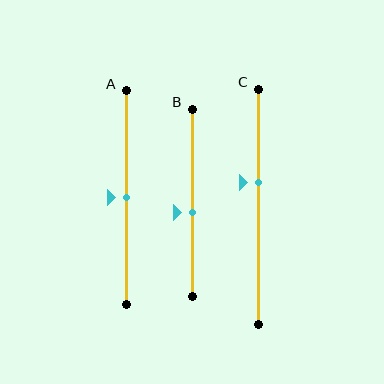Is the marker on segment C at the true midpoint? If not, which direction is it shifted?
No, the marker on segment C is shifted upward by about 10% of the segment length.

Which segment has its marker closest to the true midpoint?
Segment A has its marker closest to the true midpoint.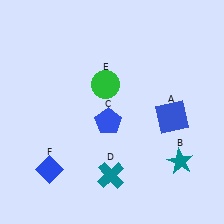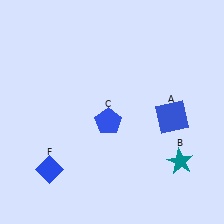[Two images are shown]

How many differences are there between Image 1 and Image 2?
There are 2 differences between the two images.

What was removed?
The green circle (E), the teal cross (D) were removed in Image 2.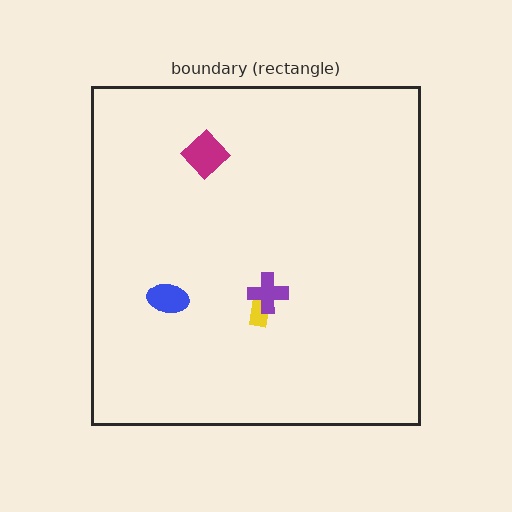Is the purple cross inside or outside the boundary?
Inside.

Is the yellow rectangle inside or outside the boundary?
Inside.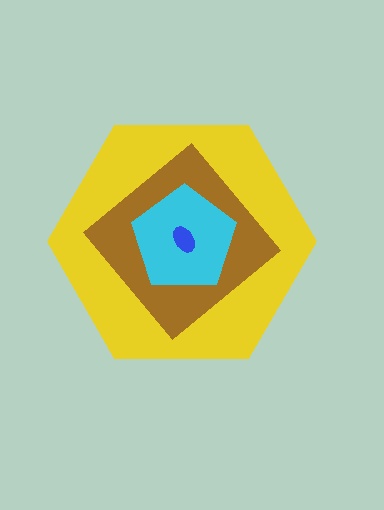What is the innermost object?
The blue ellipse.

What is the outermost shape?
The yellow hexagon.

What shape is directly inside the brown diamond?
The cyan pentagon.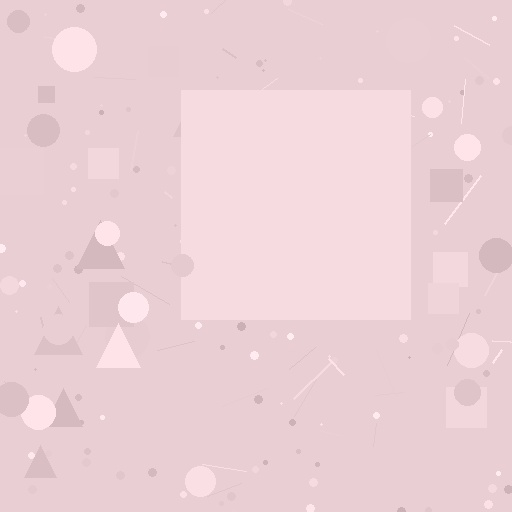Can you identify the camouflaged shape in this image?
The camouflaged shape is a square.